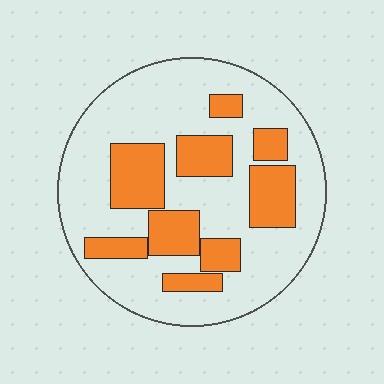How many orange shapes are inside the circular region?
9.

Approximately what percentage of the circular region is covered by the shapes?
Approximately 30%.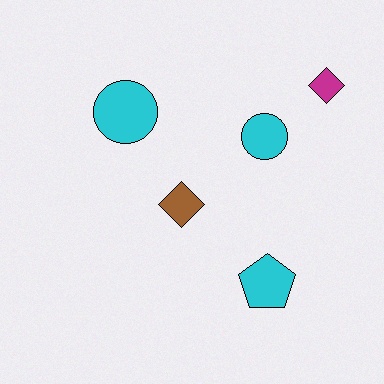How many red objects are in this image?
There are no red objects.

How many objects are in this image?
There are 5 objects.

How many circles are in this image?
There are 2 circles.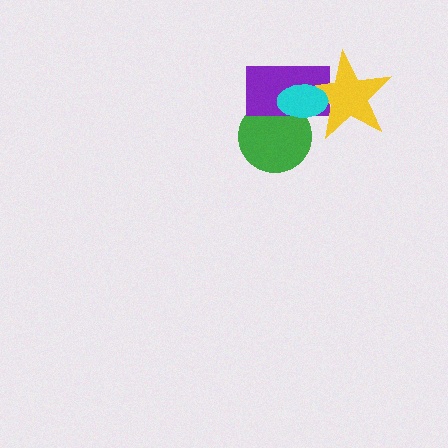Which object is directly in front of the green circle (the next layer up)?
The purple rectangle is directly in front of the green circle.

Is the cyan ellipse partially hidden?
No, no other shape covers it.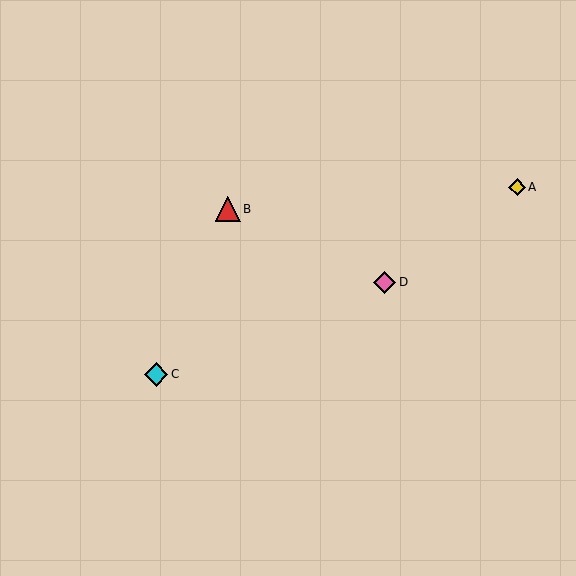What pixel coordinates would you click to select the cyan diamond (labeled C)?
Click at (156, 374) to select the cyan diamond C.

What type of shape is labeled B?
Shape B is a red triangle.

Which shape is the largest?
The red triangle (labeled B) is the largest.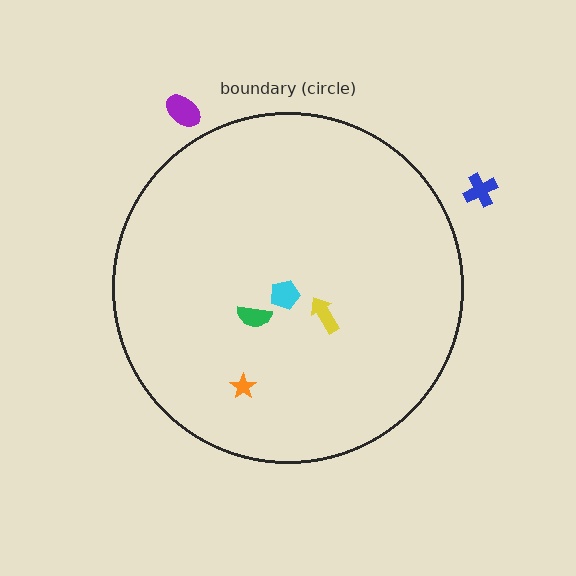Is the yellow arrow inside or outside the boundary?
Inside.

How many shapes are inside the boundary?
4 inside, 2 outside.